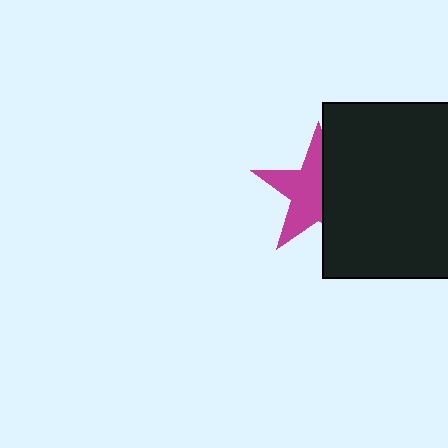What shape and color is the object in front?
The object in front is a black rectangle.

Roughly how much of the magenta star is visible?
About half of it is visible (roughly 55%).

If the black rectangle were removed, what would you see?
You would see the complete magenta star.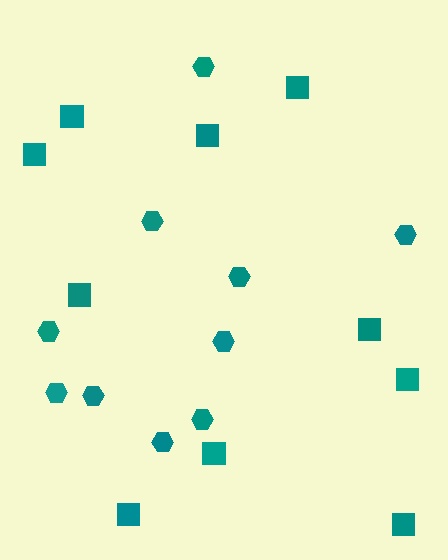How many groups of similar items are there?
There are 2 groups: one group of hexagons (10) and one group of squares (10).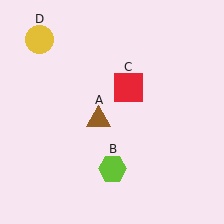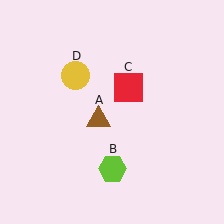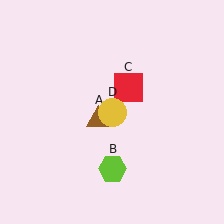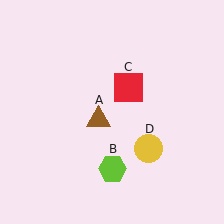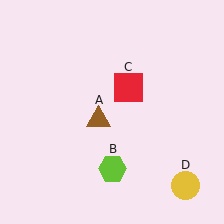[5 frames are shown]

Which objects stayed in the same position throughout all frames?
Brown triangle (object A) and lime hexagon (object B) and red square (object C) remained stationary.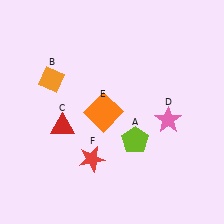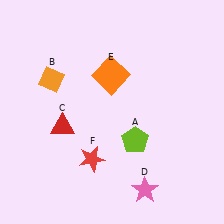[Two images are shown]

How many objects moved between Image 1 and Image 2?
2 objects moved between the two images.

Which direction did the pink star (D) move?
The pink star (D) moved down.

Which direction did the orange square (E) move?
The orange square (E) moved up.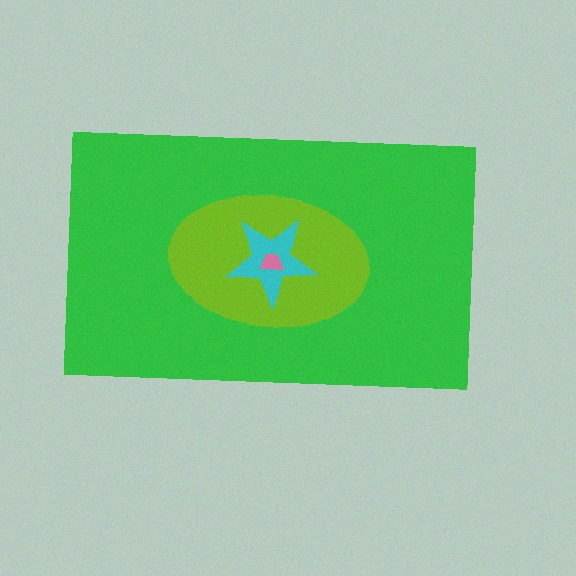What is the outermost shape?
The green rectangle.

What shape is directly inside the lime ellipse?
The cyan star.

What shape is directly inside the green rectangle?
The lime ellipse.